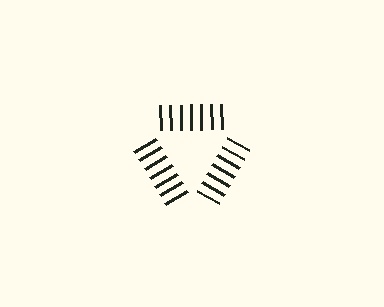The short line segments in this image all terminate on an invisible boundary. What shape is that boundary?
An illusory triangle — the line segments terminate on its edges but no continuous stroke is drawn.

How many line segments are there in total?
21 — 7 along each of the 3 edges.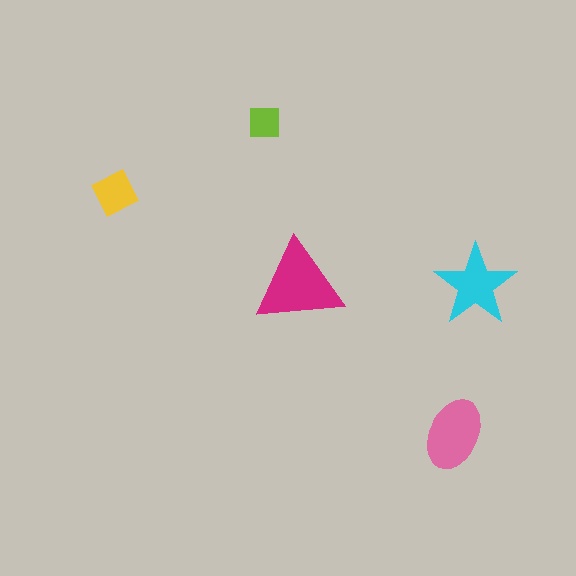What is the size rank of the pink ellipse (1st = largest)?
2nd.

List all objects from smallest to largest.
The lime square, the yellow square, the cyan star, the pink ellipse, the magenta triangle.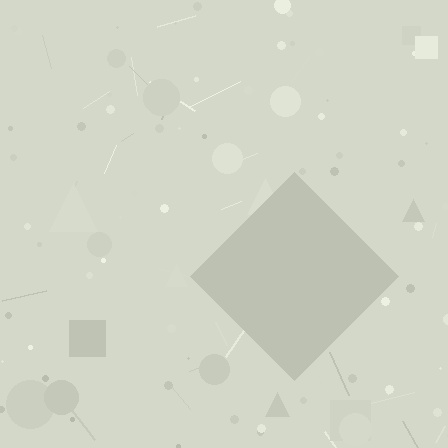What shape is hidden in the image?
A diamond is hidden in the image.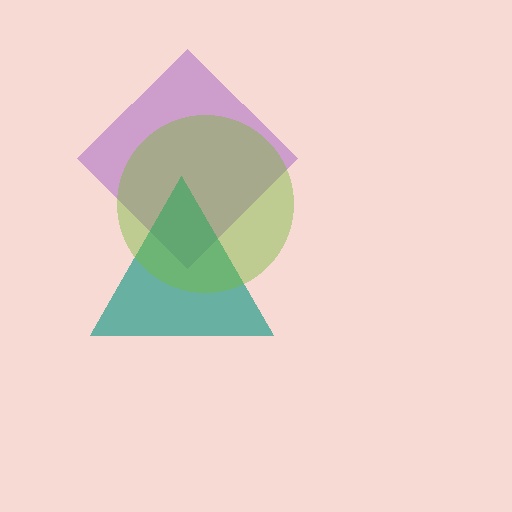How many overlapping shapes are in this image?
There are 3 overlapping shapes in the image.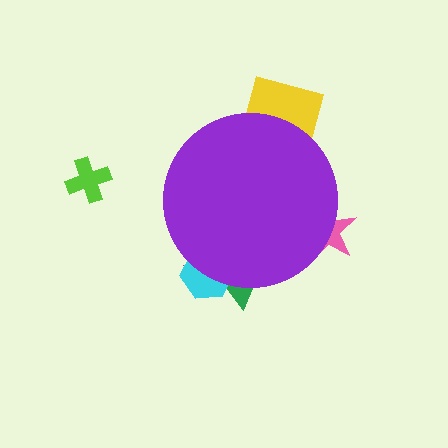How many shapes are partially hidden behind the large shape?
5 shapes are partially hidden.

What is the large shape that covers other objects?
A purple circle.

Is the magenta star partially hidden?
Yes, the magenta star is partially hidden behind the purple circle.